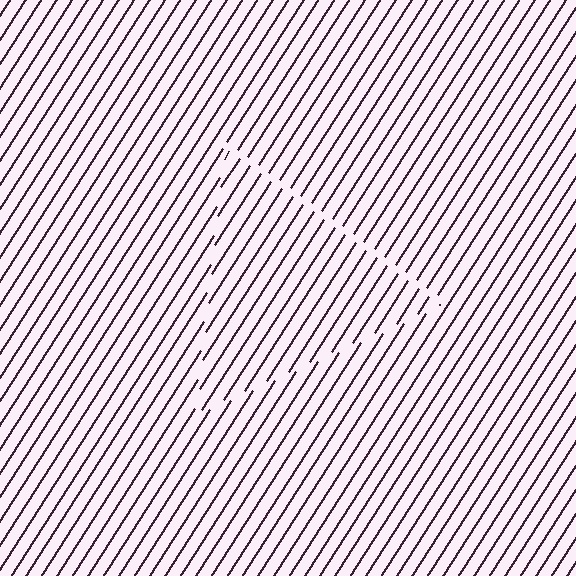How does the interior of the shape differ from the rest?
The interior of the shape contains the same grating, shifted by half a period — the contour is defined by the phase discontinuity where line-ends from the inner and outer gratings abut.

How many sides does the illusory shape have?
3 sides — the line-ends trace a triangle.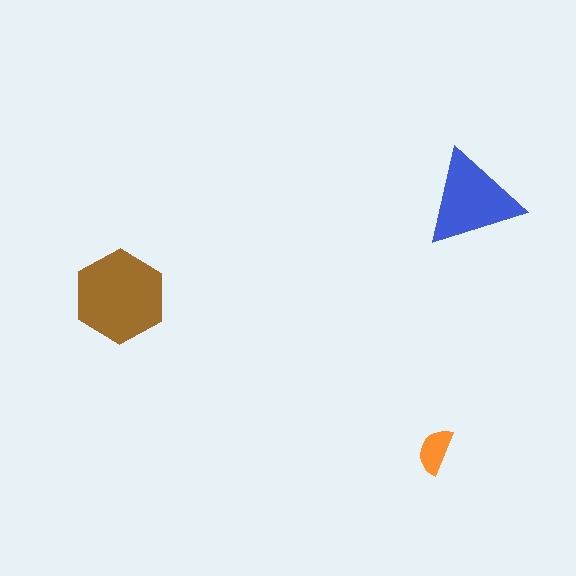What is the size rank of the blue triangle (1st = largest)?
2nd.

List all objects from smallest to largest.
The orange semicircle, the blue triangle, the brown hexagon.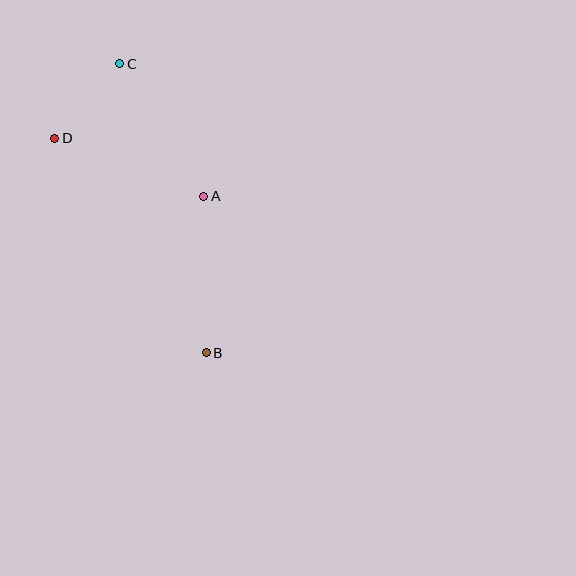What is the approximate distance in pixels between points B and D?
The distance between B and D is approximately 263 pixels.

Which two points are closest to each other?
Points C and D are closest to each other.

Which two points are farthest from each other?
Points B and C are farthest from each other.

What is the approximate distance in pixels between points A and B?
The distance between A and B is approximately 156 pixels.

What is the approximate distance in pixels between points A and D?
The distance between A and D is approximately 160 pixels.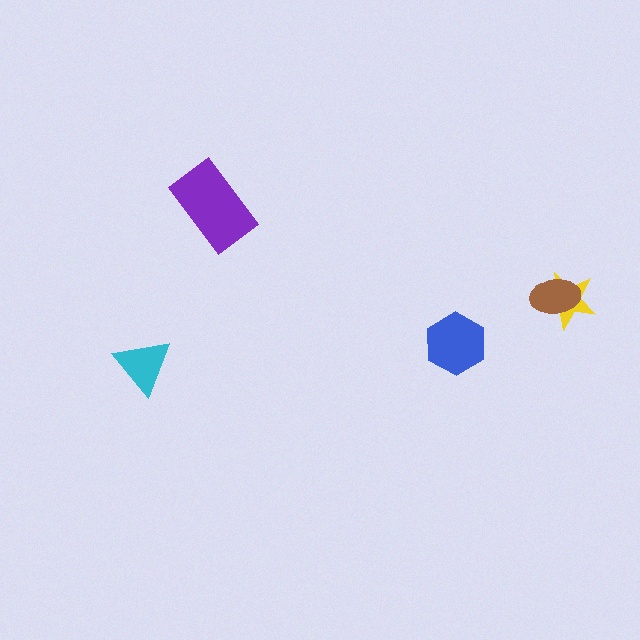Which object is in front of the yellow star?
The brown ellipse is in front of the yellow star.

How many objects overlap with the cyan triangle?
0 objects overlap with the cyan triangle.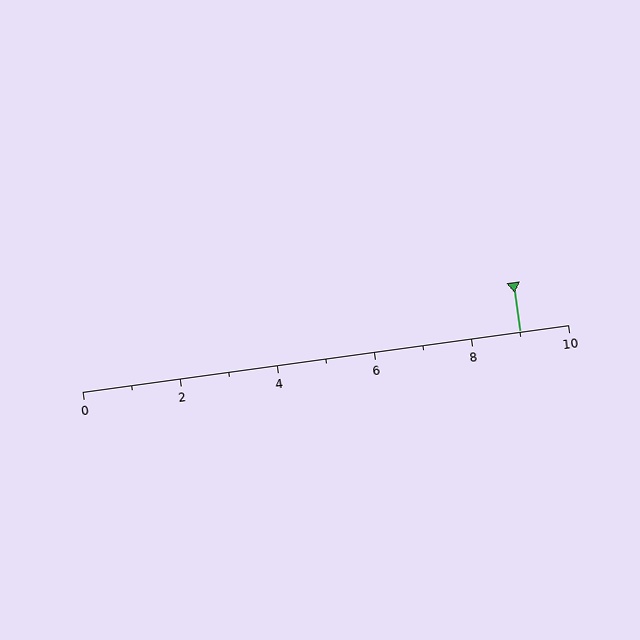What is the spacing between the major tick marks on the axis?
The major ticks are spaced 2 apart.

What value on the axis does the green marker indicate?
The marker indicates approximately 9.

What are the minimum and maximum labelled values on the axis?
The axis runs from 0 to 10.